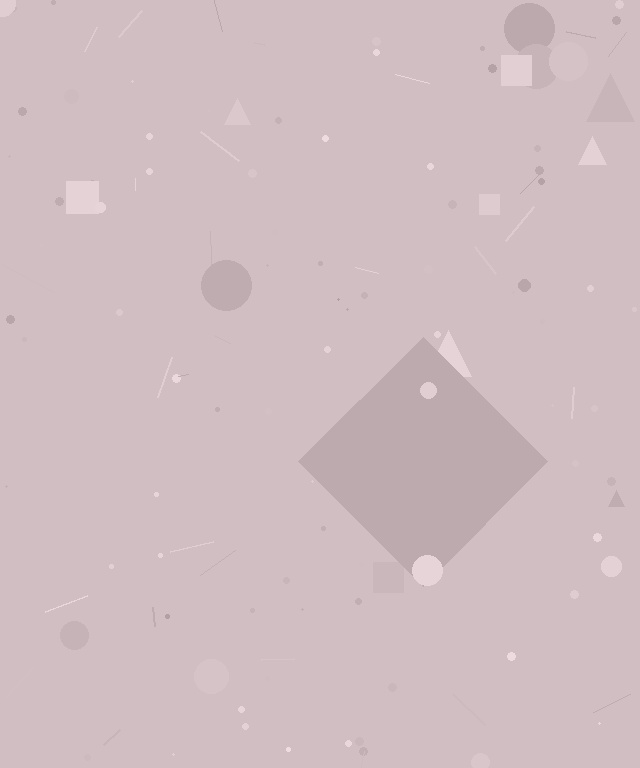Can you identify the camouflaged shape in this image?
The camouflaged shape is a diamond.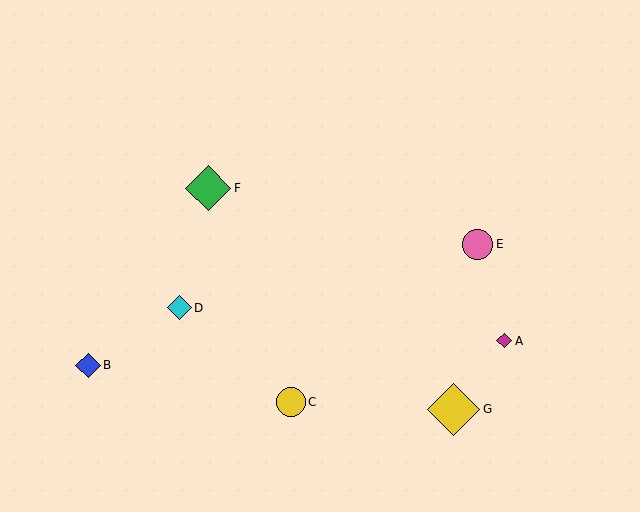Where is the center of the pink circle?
The center of the pink circle is at (478, 244).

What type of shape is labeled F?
Shape F is a green diamond.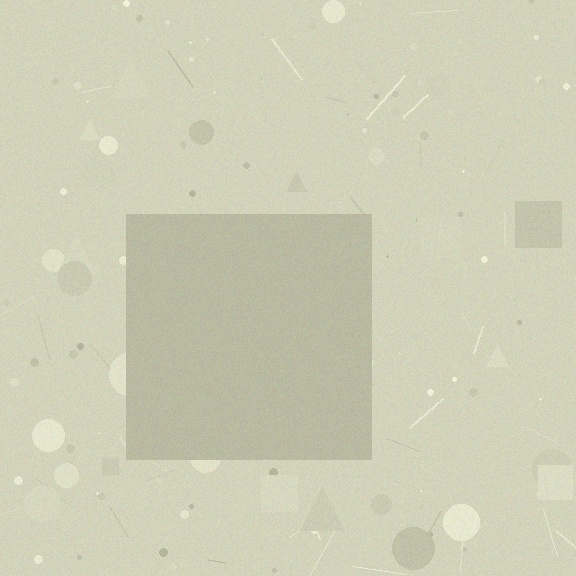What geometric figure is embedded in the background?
A square is embedded in the background.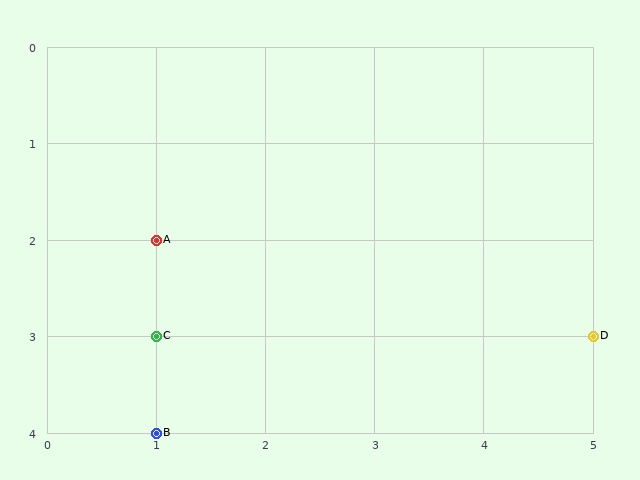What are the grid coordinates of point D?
Point D is at grid coordinates (5, 3).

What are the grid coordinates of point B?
Point B is at grid coordinates (1, 4).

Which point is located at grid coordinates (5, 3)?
Point D is at (5, 3).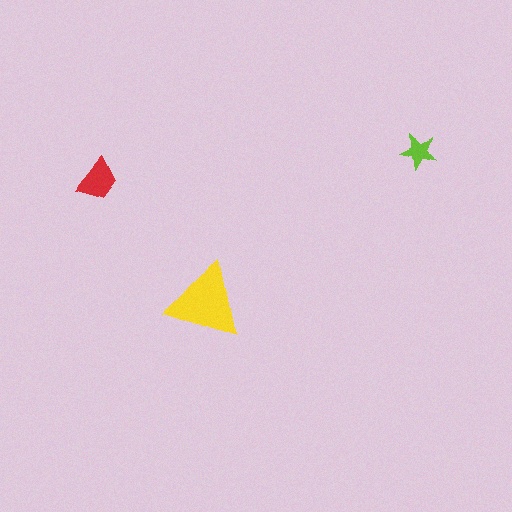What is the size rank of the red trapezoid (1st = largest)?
2nd.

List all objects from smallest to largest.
The lime star, the red trapezoid, the yellow triangle.